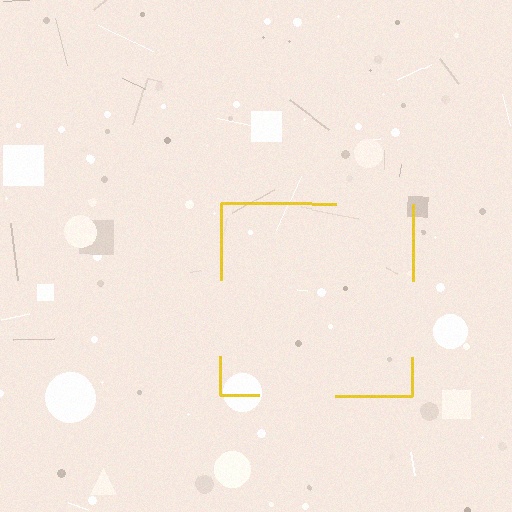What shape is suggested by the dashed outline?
The dashed outline suggests a square.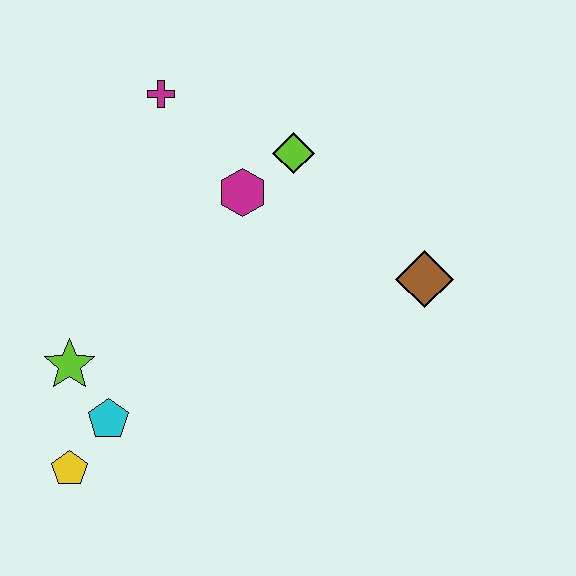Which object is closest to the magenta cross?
The magenta hexagon is closest to the magenta cross.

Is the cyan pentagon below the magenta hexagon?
Yes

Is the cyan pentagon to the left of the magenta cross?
Yes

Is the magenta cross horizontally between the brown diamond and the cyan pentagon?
Yes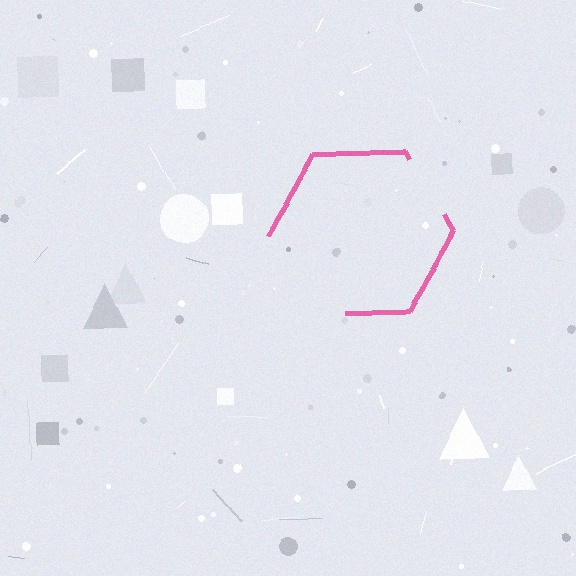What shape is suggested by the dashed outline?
The dashed outline suggests a hexagon.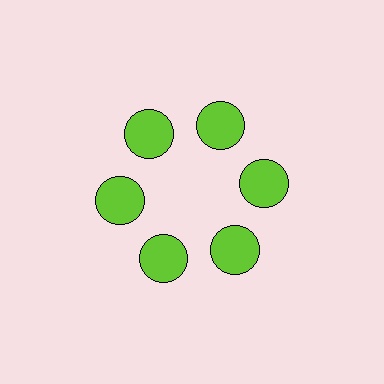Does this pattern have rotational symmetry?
Yes, this pattern has 6-fold rotational symmetry. It looks the same after rotating 60 degrees around the center.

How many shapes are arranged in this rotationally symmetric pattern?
There are 6 shapes, arranged in 6 groups of 1.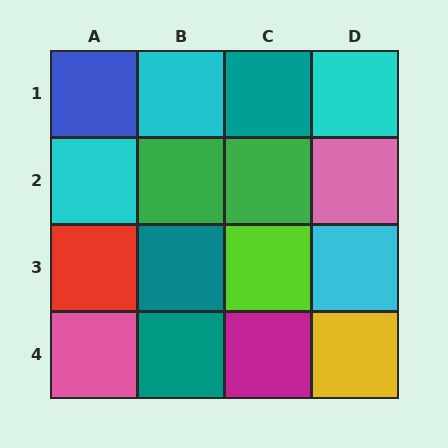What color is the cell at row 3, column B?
Teal.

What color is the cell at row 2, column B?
Green.